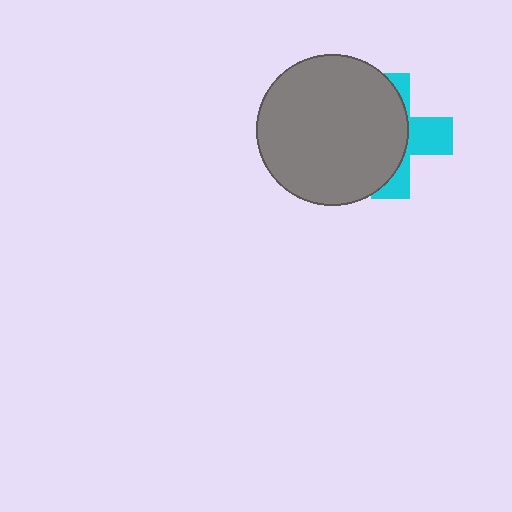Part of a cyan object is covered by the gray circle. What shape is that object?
It is a cross.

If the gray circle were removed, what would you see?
You would see the complete cyan cross.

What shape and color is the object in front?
The object in front is a gray circle.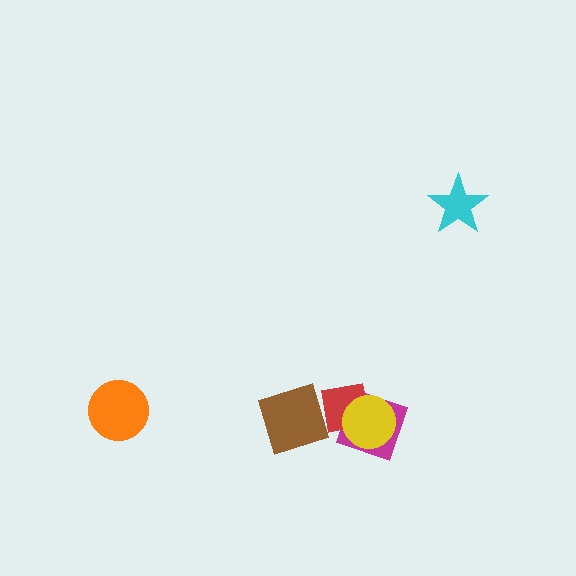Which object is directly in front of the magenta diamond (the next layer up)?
The red square is directly in front of the magenta diamond.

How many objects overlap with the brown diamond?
1 object overlaps with the brown diamond.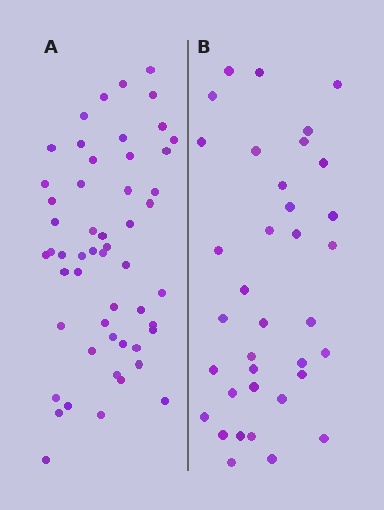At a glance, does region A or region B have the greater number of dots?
Region A (the left region) has more dots.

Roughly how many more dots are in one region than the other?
Region A has approximately 15 more dots than region B.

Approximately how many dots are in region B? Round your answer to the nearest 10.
About 40 dots. (The exact count is 36, which rounds to 40.)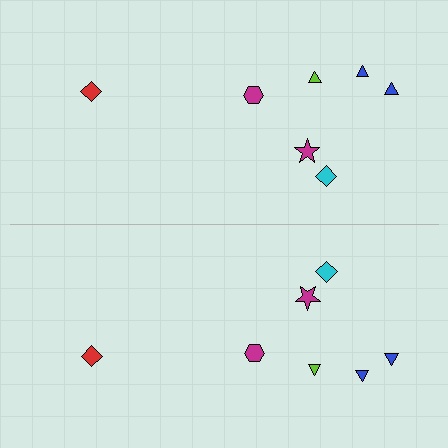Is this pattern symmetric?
Yes, this pattern has bilateral (reflection) symmetry.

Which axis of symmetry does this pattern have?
The pattern has a horizontal axis of symmetry running through the center of the image.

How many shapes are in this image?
There are 14 shapes in this image.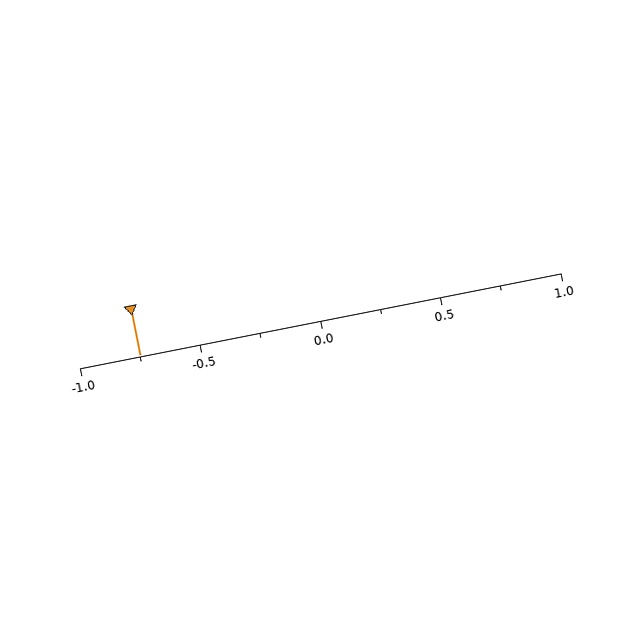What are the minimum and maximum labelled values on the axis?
The axis runs from -1.0 to 1.0.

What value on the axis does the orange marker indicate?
The marker indicates approximately -0.75.